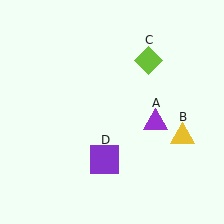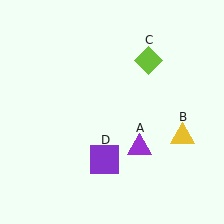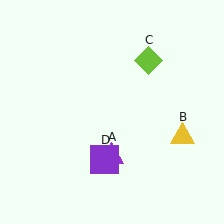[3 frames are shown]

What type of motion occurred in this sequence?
The purple triangle (object A) rotated clockwise around the center of the scene.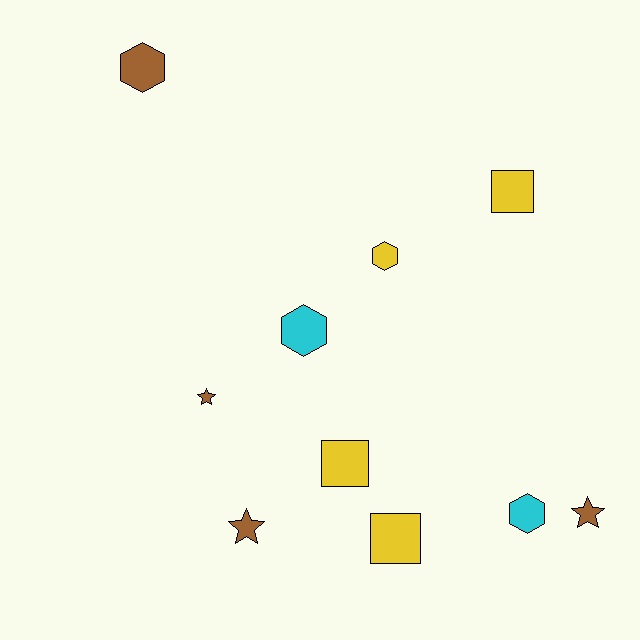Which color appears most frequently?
Yellow, with 4 objects.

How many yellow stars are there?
There are no yellow stars.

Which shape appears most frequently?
Hexagon, with 4 objects.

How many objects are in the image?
There are 10 objects.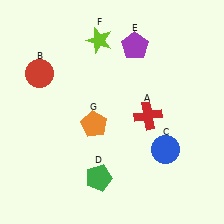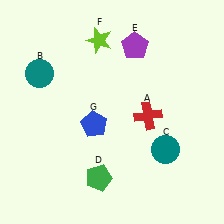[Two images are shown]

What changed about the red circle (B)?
In Image 1, B is red. In Image 2, it changed to teal.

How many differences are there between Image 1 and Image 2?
There are 3 differences between the two images.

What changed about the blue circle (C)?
In Image 1, C is blue. In Image 2, it changed to teal.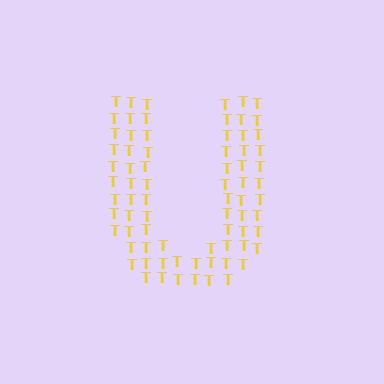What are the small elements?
The small elements are letter T's.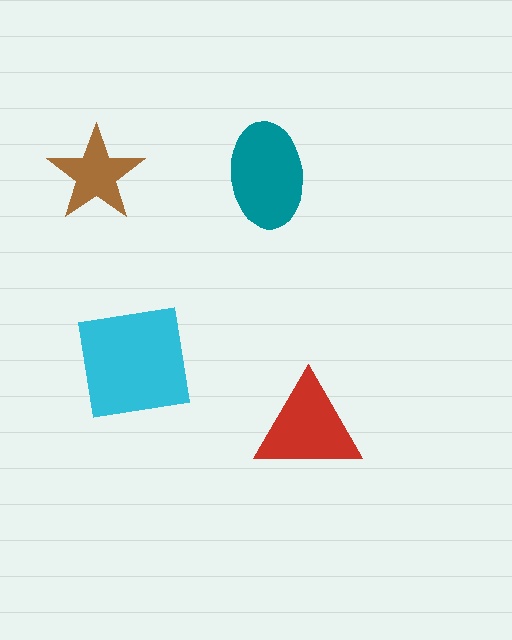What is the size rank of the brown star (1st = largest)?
4th.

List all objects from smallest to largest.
The brown star, the red triangle, the teal ellipse, the cyan square.